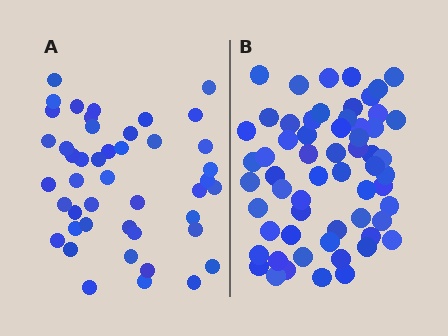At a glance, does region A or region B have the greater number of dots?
Region B (the right region) has more dots.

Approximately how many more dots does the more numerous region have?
Region B has approximately 15 more dots than region A.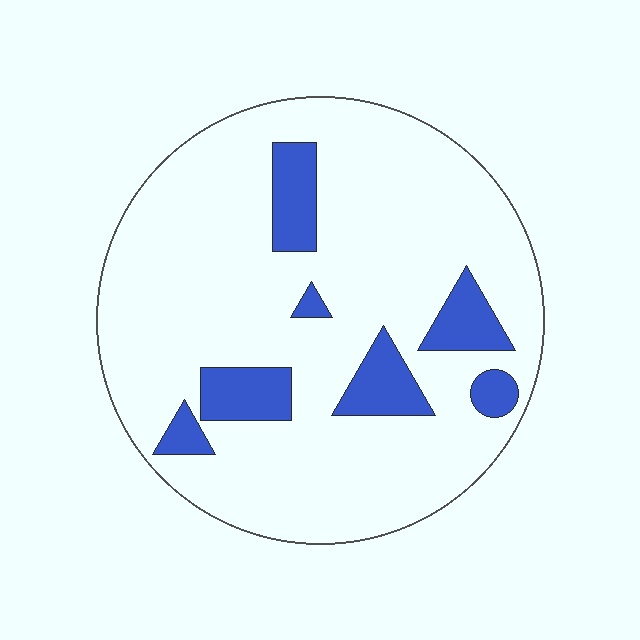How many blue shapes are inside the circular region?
7.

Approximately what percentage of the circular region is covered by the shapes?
Approximately 15%.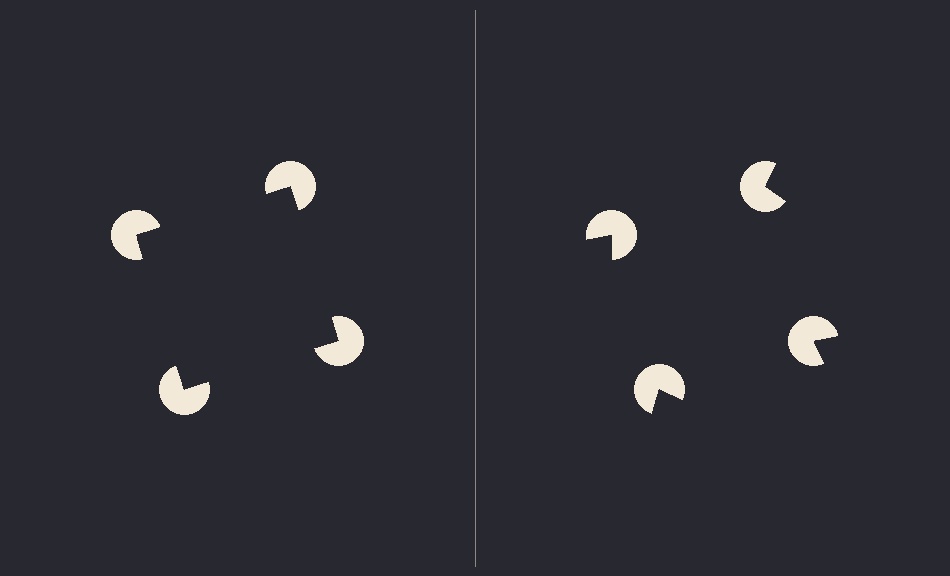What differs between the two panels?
The pac-man discs are positioned identically on both sides; only the wedge orientations differ. On the left they align to a square; on the right they are misaligned.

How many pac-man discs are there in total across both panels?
8 — 4 on each side.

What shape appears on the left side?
An illusory square.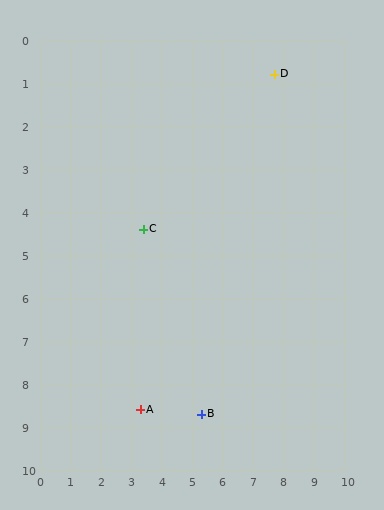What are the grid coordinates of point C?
Point C is at approximately (3.4, 4.4).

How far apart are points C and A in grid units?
Points C and A are about 4.2 grid units apart.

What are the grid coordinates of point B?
Point B is at approximately (5.3, 8.7).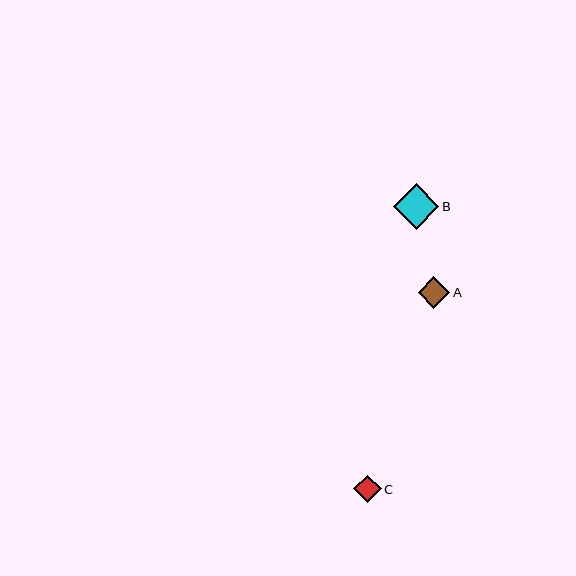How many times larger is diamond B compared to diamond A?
Diamond B is approximately 1.5 times the size of diamond A.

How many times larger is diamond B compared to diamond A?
Diamond B is approximately 1.5 times the size of diamond A.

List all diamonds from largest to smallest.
From largest to smallest: B, A, C.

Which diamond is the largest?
Diamond B is the largest with a size of approximately 46 pixels.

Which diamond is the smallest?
Diamond C is the smallest with a size of approximately 27 pixels.